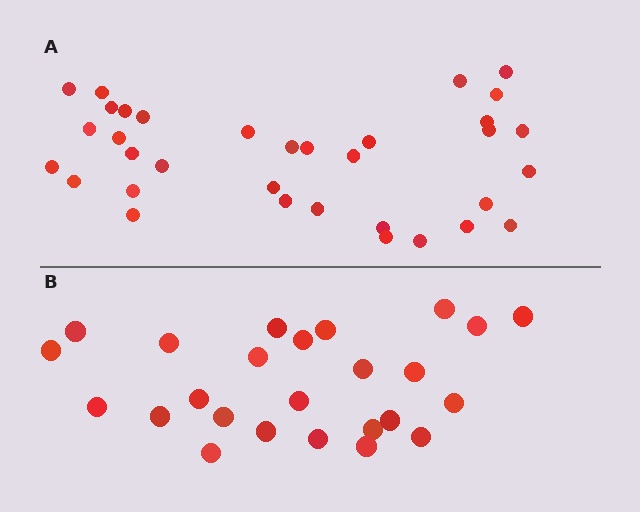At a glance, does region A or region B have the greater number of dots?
Region A (the top region) has more dots.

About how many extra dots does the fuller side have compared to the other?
Region A has roughly 8 or so more dots than region B.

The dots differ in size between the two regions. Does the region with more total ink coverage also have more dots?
No. Region B has more total ink coverage because its dots are larger, but region A actually contains more individual dots. Total area can be misleading — the number of items is what matters here.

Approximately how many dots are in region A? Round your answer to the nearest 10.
About 30 dots. (The exact count is 34, which rounds to 30.)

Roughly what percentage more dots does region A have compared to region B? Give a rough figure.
About 35% more.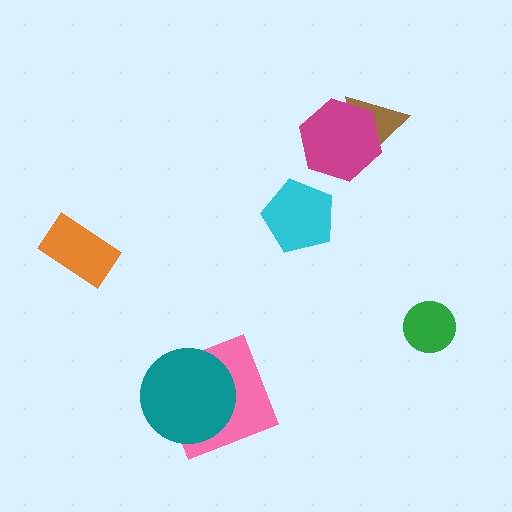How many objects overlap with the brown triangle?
1 object overlaps with the brown triangle.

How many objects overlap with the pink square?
1 object overlaps with the pink square.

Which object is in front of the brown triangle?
The magenta hexagon is in front of the brown triangle.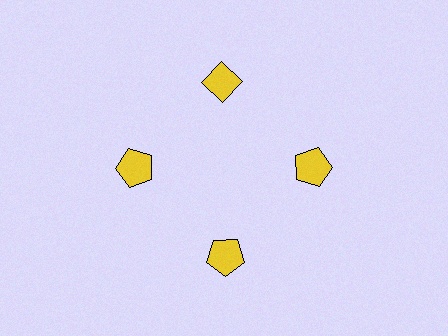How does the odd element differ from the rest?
It has a different shape: diamond instead of pentagon.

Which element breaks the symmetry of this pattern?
The yellow diamond at roughly the 12 o'clock position breaks the symmetry. All other shapes are yellow pentagons.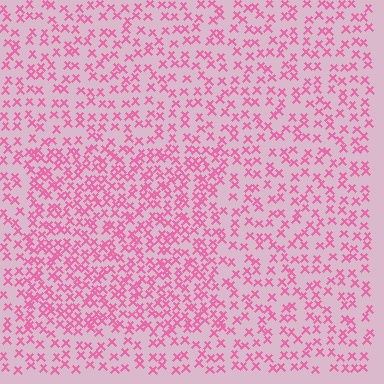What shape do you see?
I see a rectangle.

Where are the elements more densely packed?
The elements are more densely packed inside the rectangle boundary.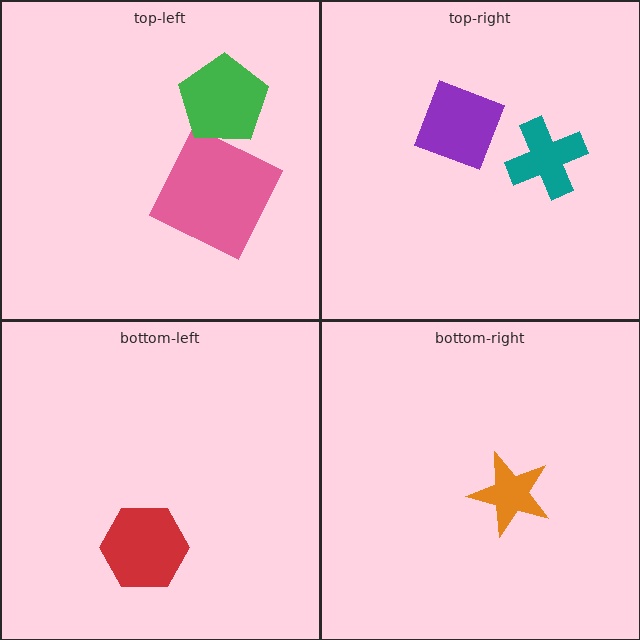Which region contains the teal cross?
The top-right region.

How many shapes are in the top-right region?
2.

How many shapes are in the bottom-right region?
1.